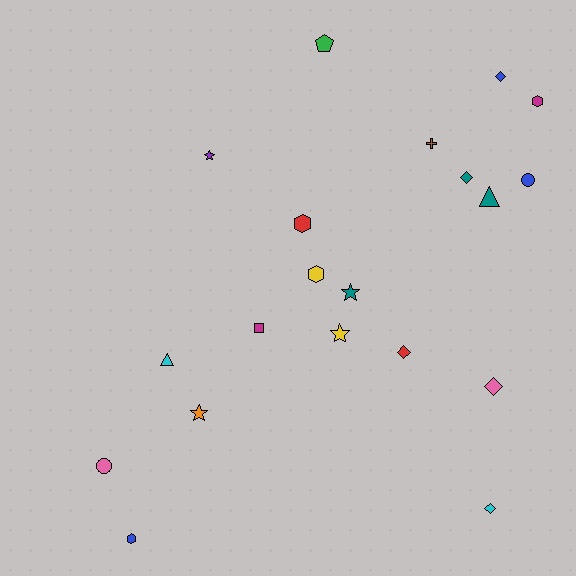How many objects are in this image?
There are 20 objects.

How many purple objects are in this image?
There is 1 purple object.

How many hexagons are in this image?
There are 4 hexagons.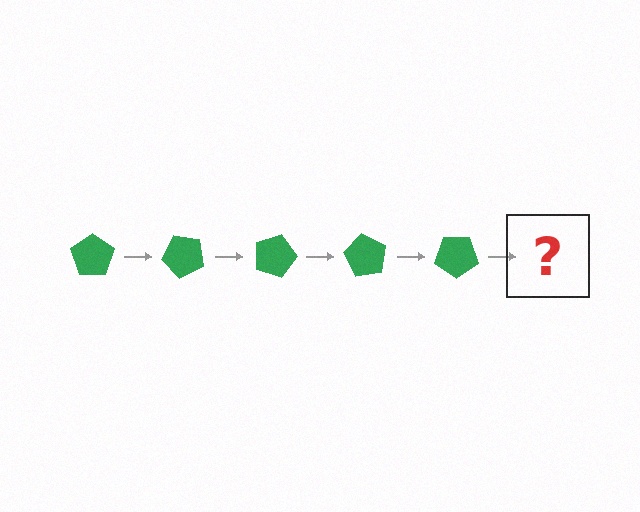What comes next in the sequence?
The next element should be a green pentagon rotated 225 degrees.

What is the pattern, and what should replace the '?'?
The pattern is that the pentagon rotates 45 degrees each step. The '?' should be a green pentagon rotated 225 degrees.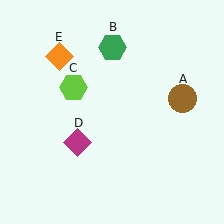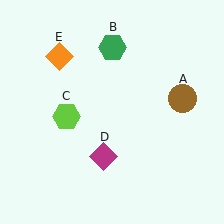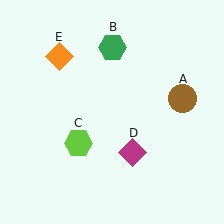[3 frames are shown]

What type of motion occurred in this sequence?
The lime hexagon (object C), magenta diamond (object D) rotated counterclockwise around the center of the scene.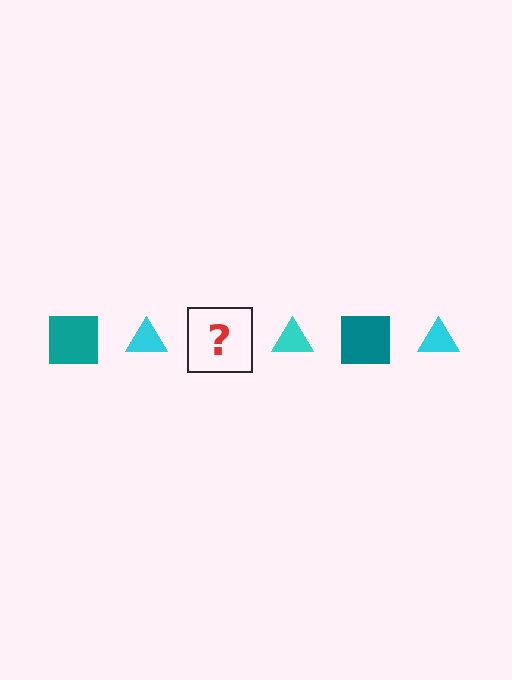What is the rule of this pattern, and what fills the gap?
The rule is that the pattern alternates between teal square and cyan triangle. The gap should be filled with a teal square.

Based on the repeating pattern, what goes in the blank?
The blank should be a teal square.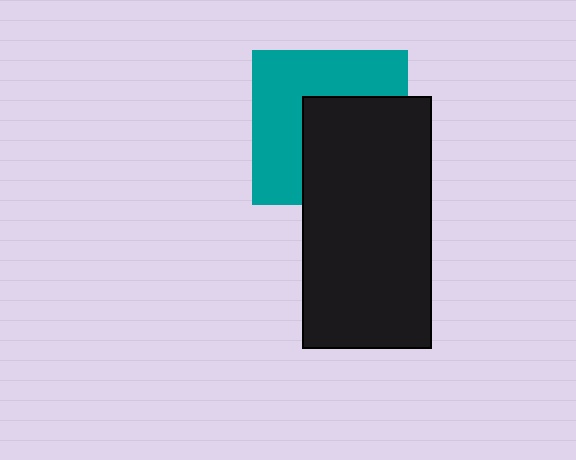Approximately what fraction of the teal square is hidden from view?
Roughly 48% of the teal square is hidden behind the black rectangle.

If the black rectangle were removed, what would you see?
You would see the complete teal square.